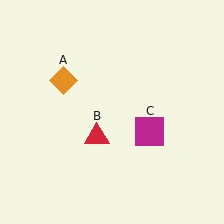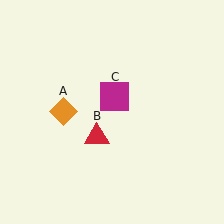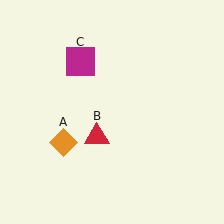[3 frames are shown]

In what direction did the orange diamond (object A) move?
The orange diamond (object A) moved down.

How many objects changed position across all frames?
2 objects changed position: orange diamond (object A), magenta square (object C).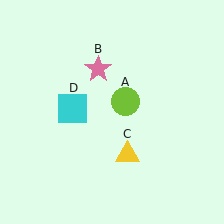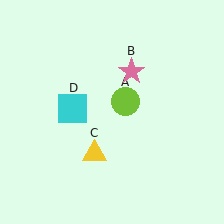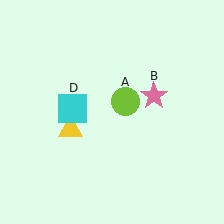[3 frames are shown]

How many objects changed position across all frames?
2 objects changed position: pink star (object B), yellow triangle (object C).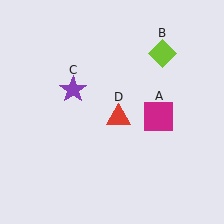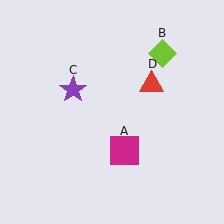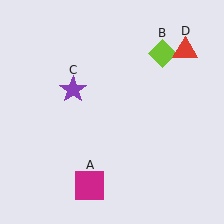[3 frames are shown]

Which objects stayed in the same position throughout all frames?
Lime diamond (object B) and purple star (object C) remained stationary.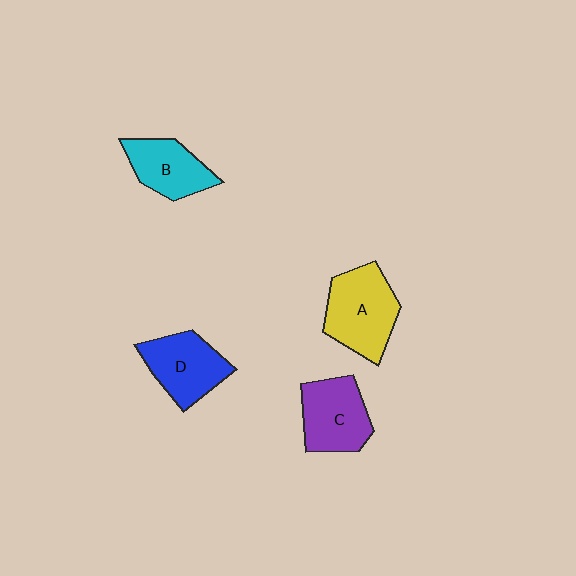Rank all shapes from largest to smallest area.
From largest to smallest: A (yellow), C (purple), D (blue), B (cyan).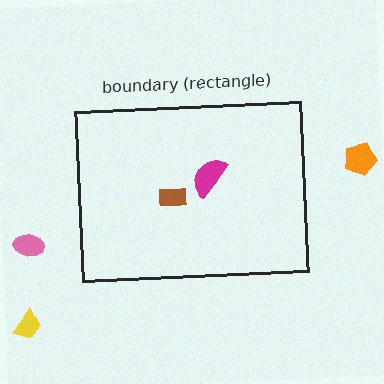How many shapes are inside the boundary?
2 inside, 3 outside.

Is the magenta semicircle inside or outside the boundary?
Inside.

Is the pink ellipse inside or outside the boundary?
Outside.